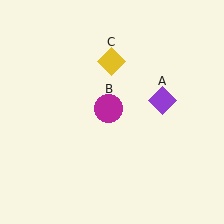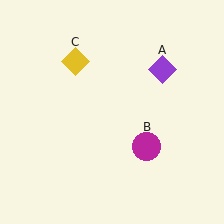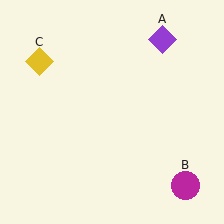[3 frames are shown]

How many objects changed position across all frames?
3 objects changed position: purple diamond (object A), magenta circle (object B), yellow diamond (object C).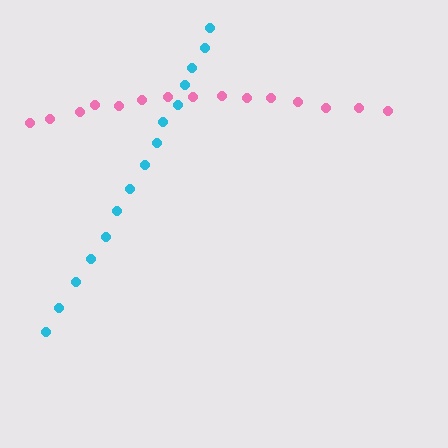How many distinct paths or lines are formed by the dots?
There are 2 distinct paths.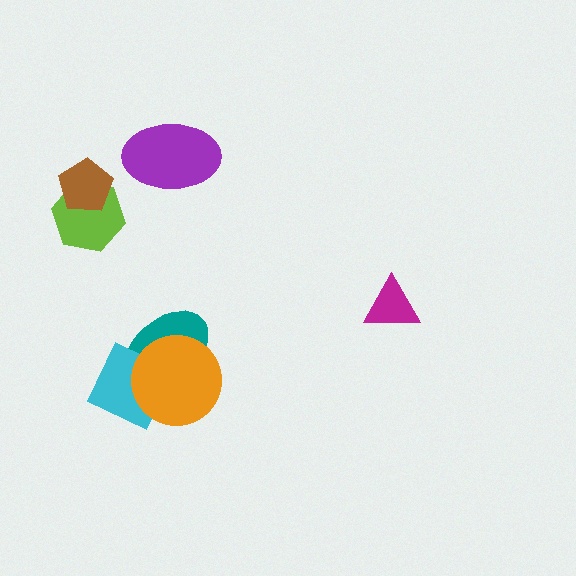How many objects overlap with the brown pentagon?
1 object overlaps with the brown pentagon.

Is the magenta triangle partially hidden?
No, no other shape covers it.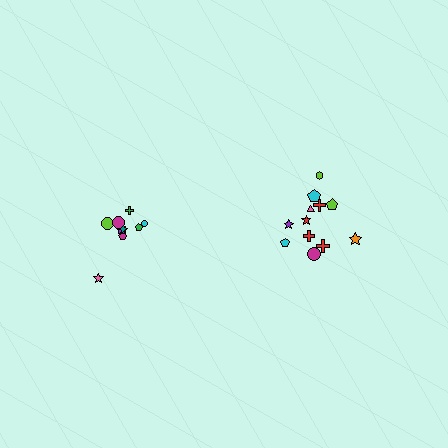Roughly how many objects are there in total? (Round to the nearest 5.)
Roughly 20 objects in total.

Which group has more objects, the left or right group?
The right group.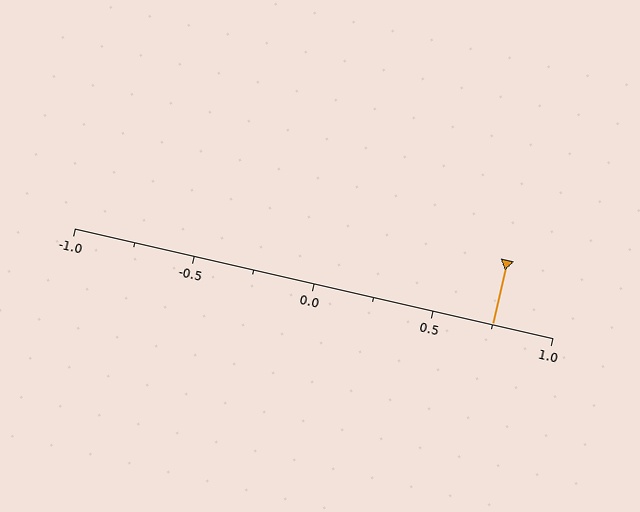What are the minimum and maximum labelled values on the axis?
The axis runs from -1.0 to 1.0.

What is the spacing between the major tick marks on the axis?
The major ticks are spaced 0.5 apart.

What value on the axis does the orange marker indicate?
The marker indicates approximately 0.75.